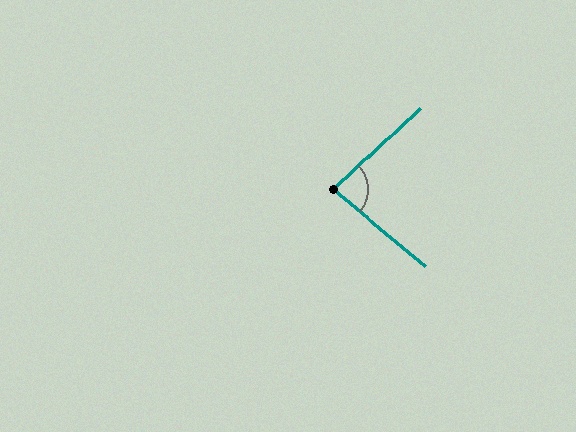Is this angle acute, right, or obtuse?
It is acute.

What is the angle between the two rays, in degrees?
Approximately 84 degrees.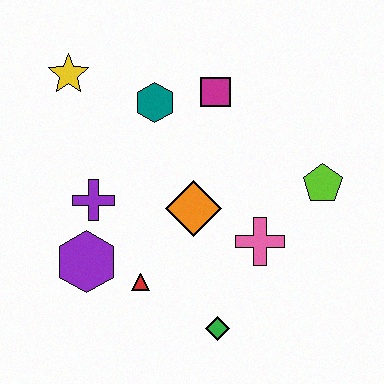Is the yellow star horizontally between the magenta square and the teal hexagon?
No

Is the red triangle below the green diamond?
No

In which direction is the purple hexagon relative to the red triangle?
The purple hexagon is to the left of the red triangle.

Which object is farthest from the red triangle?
The yellow star is farthest from the red triangle.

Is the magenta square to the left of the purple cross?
No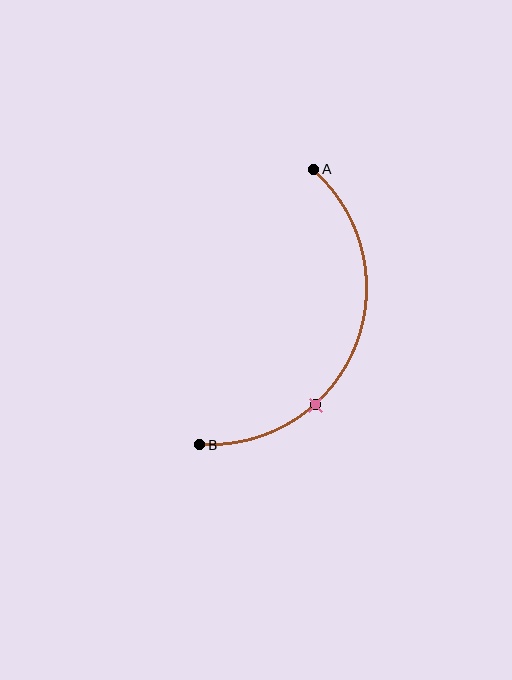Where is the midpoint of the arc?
The arc midpoint is the point on the curve farthest from the straight line joining A and B. It sits to the right of that line.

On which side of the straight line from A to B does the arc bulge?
The arc bulges to the right of the straight line connecting A and B.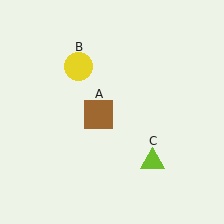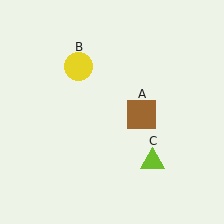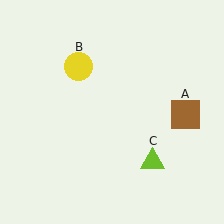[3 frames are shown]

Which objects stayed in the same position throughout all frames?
Yellow circle (object B) and lime triangle (object C) remained stationary.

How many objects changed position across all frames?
1 object changed position: brown square (object A).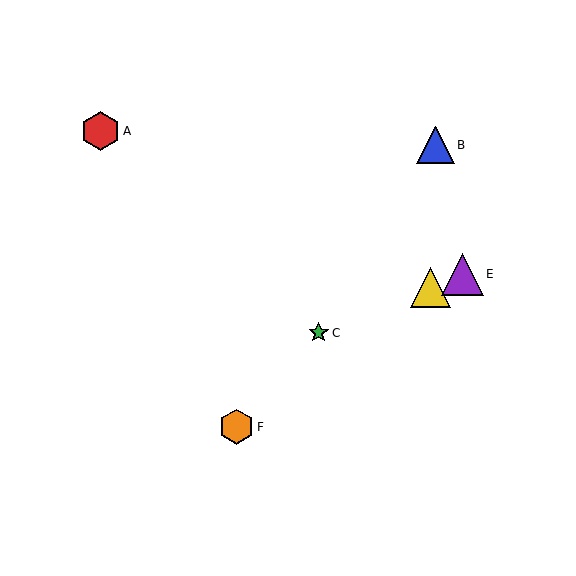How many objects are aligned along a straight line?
3 objects (C, D, E) are aligned along a straight line.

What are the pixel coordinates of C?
Object C is at (319, 333).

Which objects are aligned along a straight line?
Objects C, D, E are aligned along a straight line.